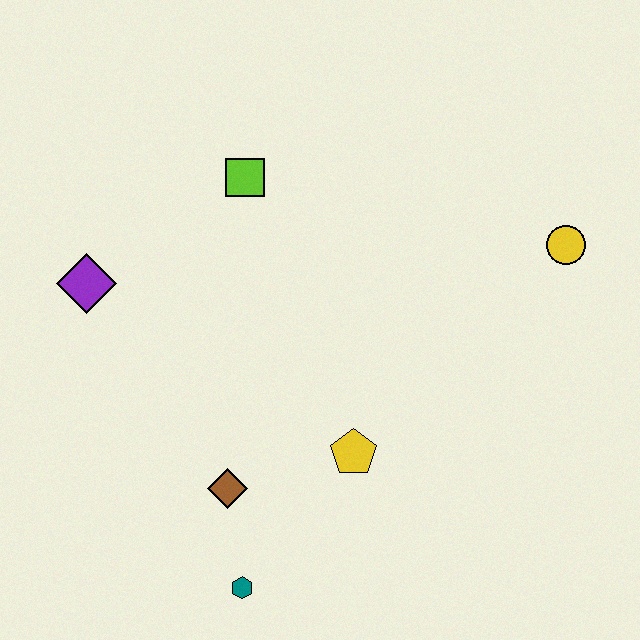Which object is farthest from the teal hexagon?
The yellow circle is farthest from the teal hexagon.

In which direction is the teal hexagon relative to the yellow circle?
The teal hexagon is below the yellow circle.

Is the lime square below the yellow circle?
No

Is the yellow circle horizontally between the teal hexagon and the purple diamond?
No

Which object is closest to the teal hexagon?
The brown diamond is closest to the teal hexagon.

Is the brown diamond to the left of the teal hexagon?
Yes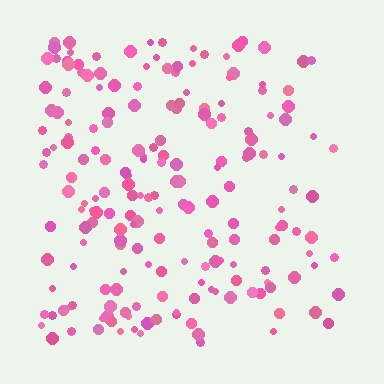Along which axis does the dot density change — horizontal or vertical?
Horizontal.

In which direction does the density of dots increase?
From right to left, with the left side densest.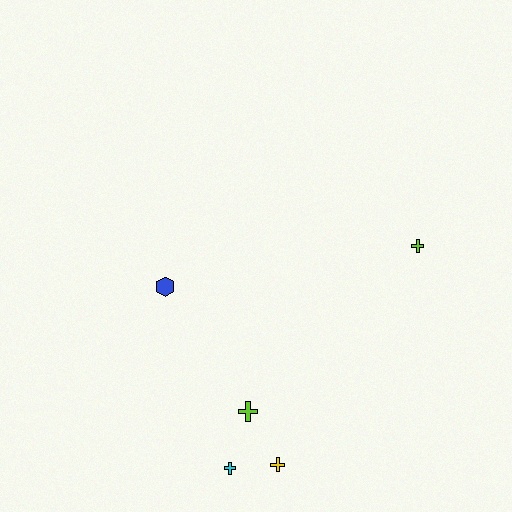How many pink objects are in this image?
There are no pink objects.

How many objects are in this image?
There are 5 objects.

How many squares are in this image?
There are no squares.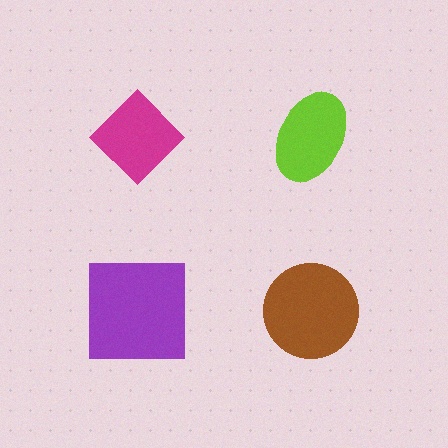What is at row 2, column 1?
A purple square.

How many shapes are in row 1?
2 shapes.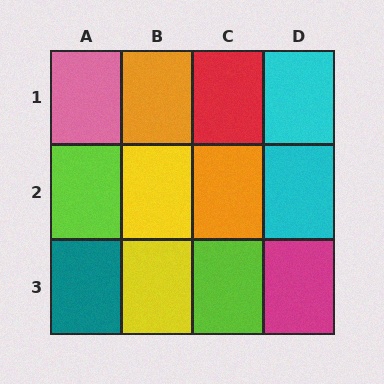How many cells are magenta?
1 cell is magenta.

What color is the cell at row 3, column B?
Yellow.